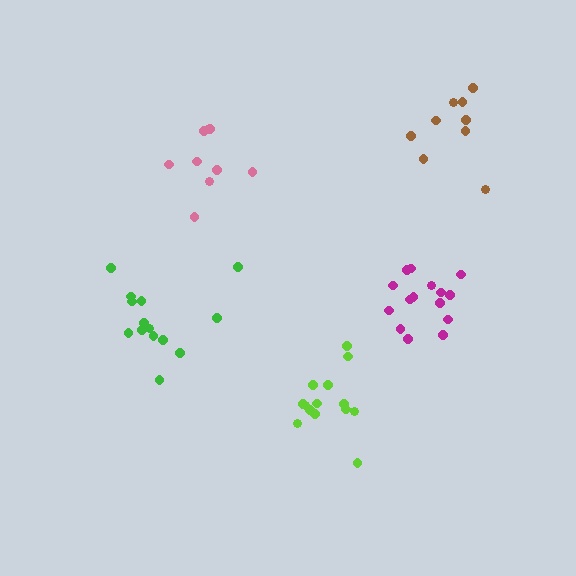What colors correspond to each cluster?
The clusters are colored: magenta, pink, brown, lime, green.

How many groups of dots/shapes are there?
There are 5 groups.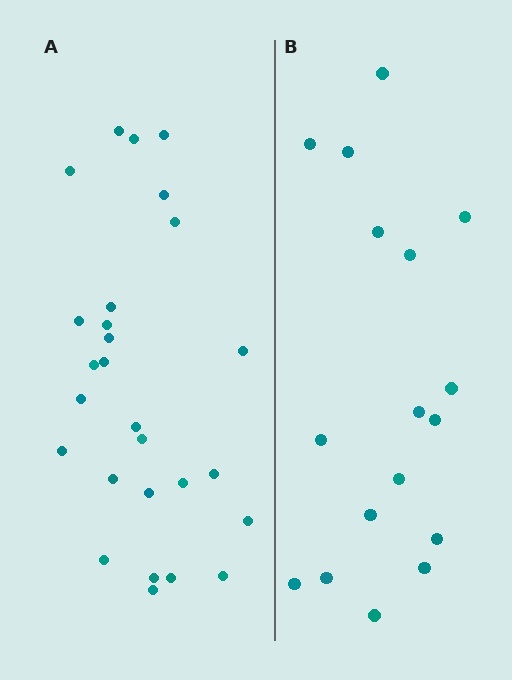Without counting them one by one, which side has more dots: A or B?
Region A (the left region) has more dots.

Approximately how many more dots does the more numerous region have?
Region A has roughly 10 or so more dots than region B.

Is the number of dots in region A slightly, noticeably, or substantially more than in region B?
Region A has substantially more. The ratio is roughly 1.6 to 1.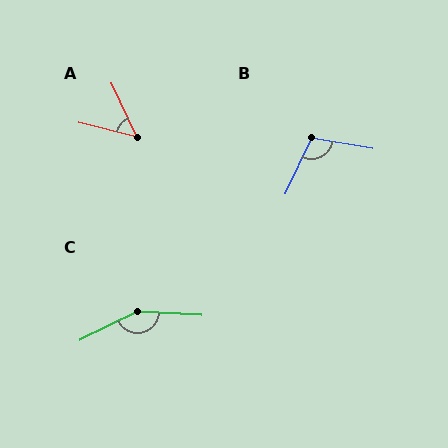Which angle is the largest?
C, at approximately 151 degrees.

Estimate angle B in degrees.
Approximately 105 degrees.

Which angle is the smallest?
A, at approximately 50 degrees.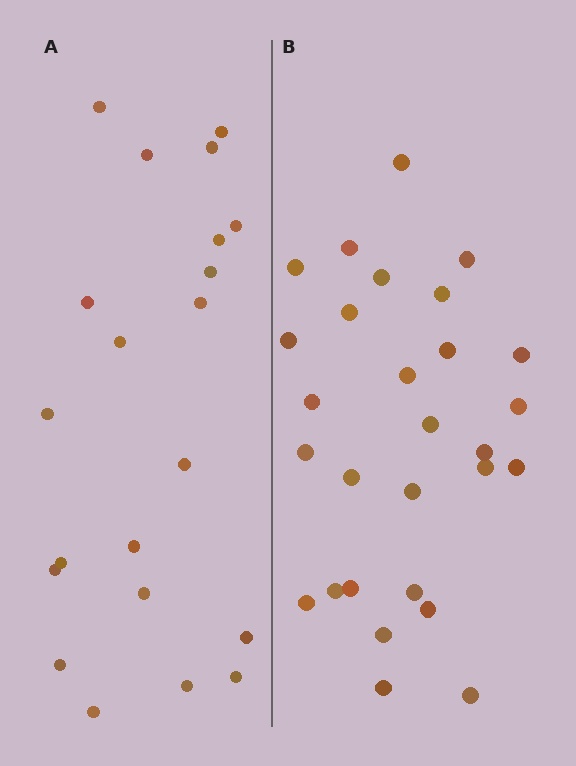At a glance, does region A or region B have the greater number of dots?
Region B (the right region) has more dots.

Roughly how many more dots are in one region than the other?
Region B has roughly 8 or so more dots than region A.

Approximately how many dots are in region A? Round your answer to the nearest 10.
About 20 dots. (The exact count is 21, which rounds to 20.)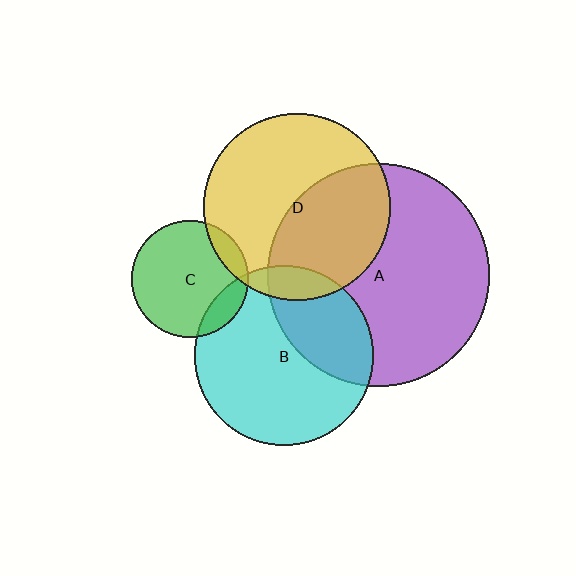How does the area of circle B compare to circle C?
Approximately 2.3 times.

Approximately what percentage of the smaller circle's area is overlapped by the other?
Approximately 10%.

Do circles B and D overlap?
Yes.